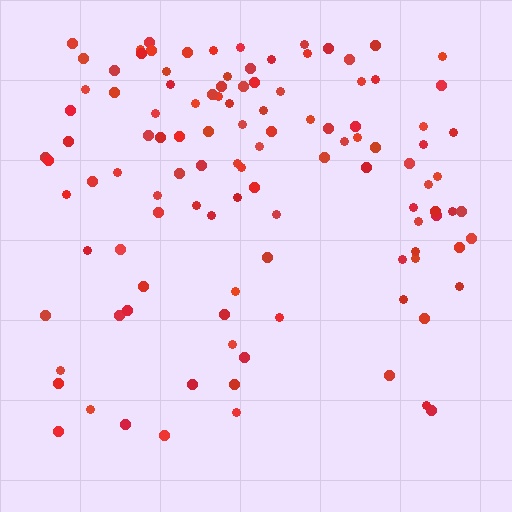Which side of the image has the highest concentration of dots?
The top.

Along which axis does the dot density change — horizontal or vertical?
Vertical.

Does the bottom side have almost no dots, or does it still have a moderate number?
Still a moderate number, just noticeably fewer than the top.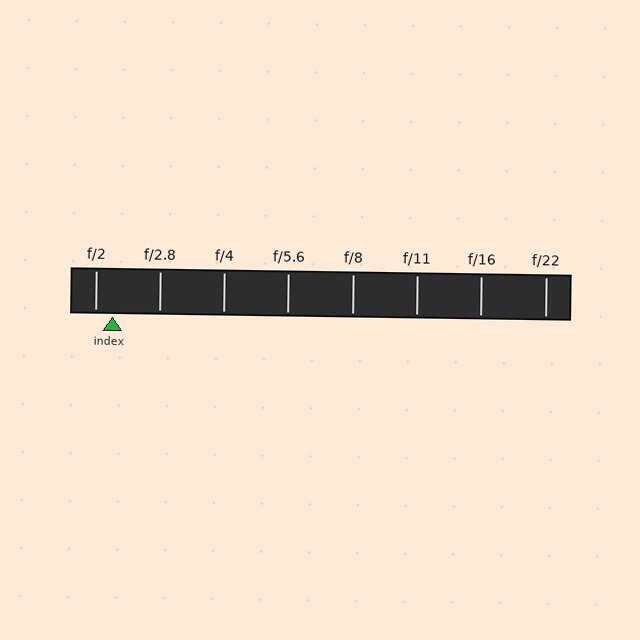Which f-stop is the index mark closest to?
The index mark is closest to f/2.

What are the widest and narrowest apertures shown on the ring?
The widest aperture shown is f/2 and the narrowest is f/22.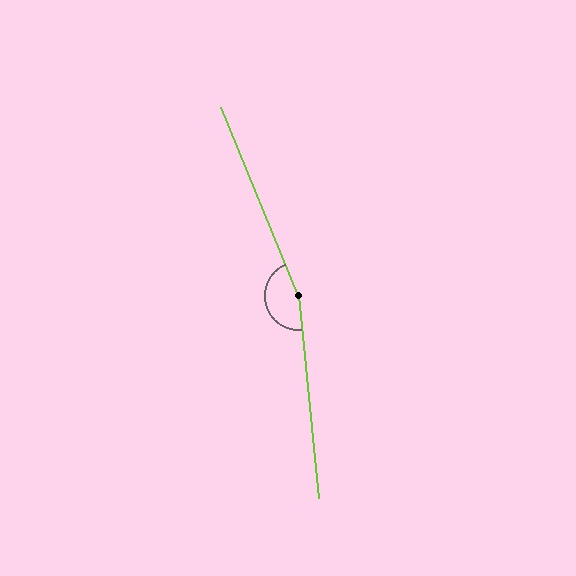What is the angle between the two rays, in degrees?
Approximately 163 degrees.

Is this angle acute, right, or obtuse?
It is obtuse.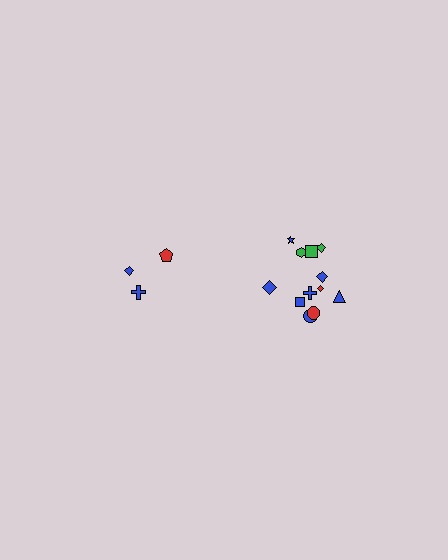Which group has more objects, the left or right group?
The right group.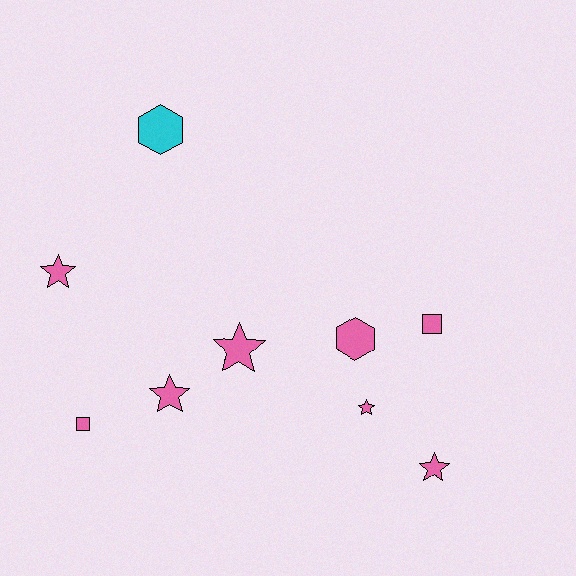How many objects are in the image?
There are 9 objects.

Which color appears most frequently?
Pink, with 8 objects.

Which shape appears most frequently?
Star, with 5 objects.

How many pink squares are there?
There are 2 pink squares.